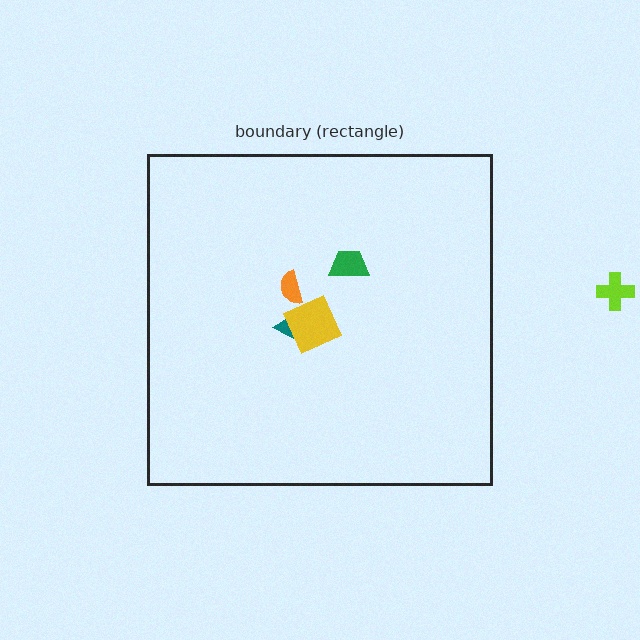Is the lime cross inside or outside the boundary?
Outside.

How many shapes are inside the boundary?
4 inside, 1 outside.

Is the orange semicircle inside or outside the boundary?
Inside.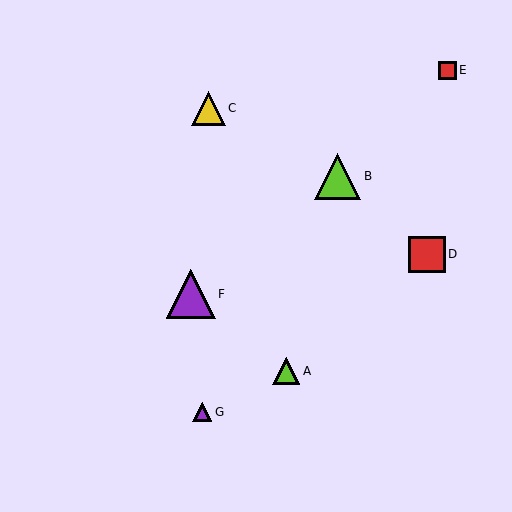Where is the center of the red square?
The center of the red square is at (427, 254).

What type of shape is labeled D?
Shape D is a red square.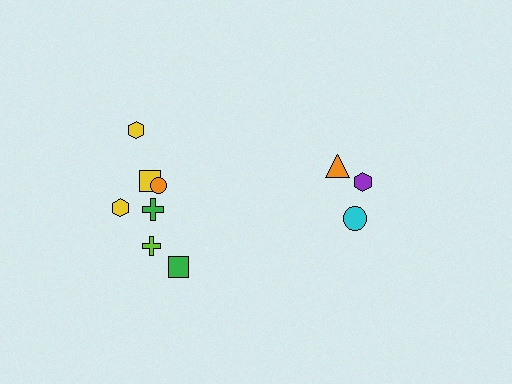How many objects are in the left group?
There are 7 objects.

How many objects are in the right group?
There are 3 objects.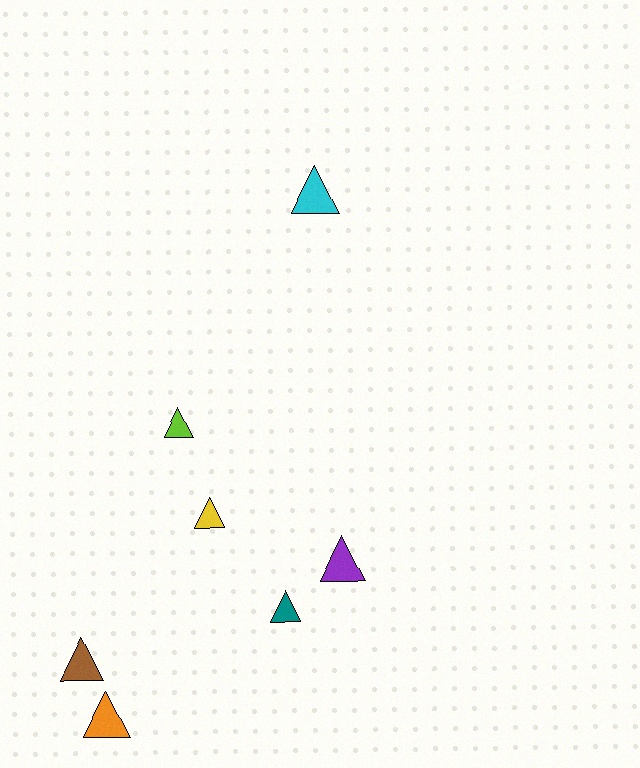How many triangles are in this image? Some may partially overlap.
There are 7 triangles.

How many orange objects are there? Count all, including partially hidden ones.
There is 1 orange object.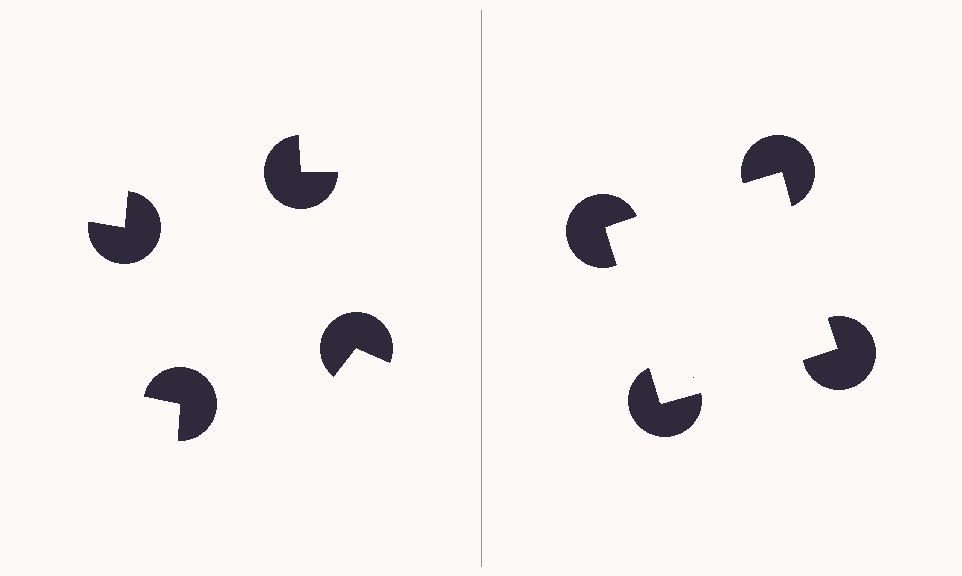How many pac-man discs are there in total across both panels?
8 — 4 on each side.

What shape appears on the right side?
An illusory square.